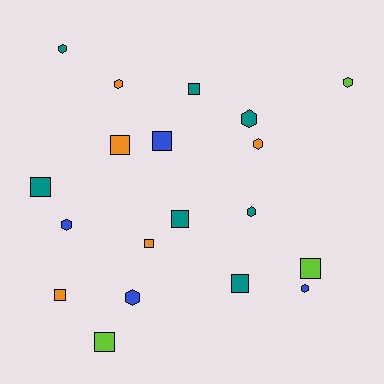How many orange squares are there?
There are 3 orange squares.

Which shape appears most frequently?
Square, with 10 objects.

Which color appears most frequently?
Teal, with 7 objects.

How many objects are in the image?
There are 19 objects.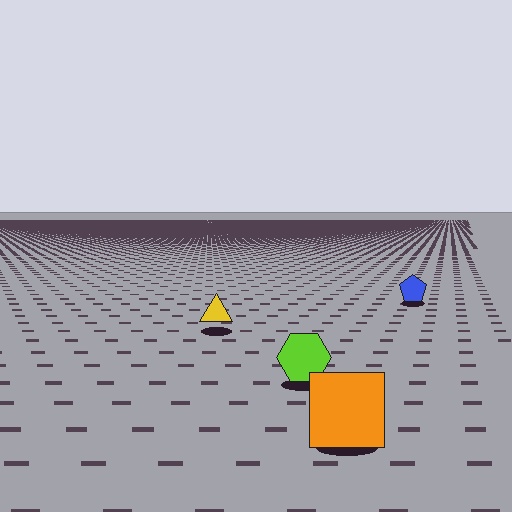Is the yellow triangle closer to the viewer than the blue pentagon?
Yes. The yellow triangle is closer — you can tell from the texture gradient: the ground texture is coarser near it.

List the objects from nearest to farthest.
From nearest to farthest: the orange square, the lime hexagon, the yellow triangle, the blue pentagon.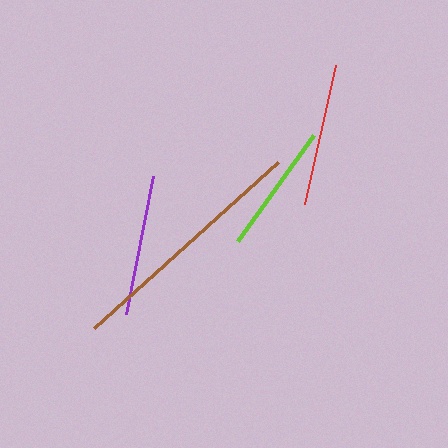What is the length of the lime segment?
The lime segment is approximately 129 pixels long.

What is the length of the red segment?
The red segment is approximately 143 pixels long.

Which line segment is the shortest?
The lime line is the shortest at approximately 129 pixels.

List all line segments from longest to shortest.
From longest to shortest: brown, red, purple, lime.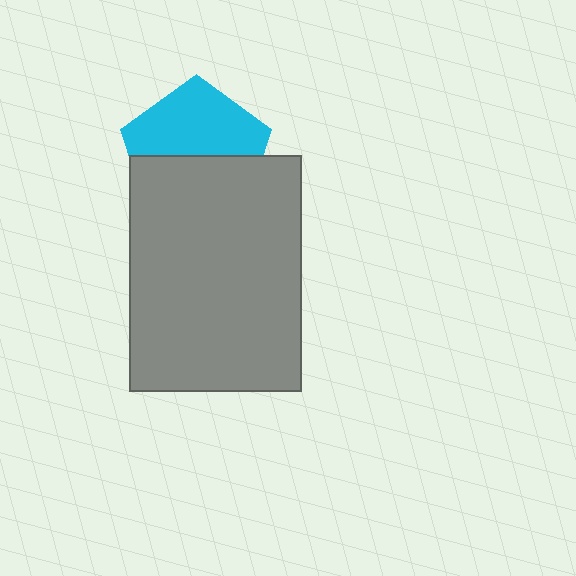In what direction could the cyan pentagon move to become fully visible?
The cyan pentagon could move up. That would shift it out from behind the gray rectangle entirely.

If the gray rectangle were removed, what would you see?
You would see the complete cyan pentagon.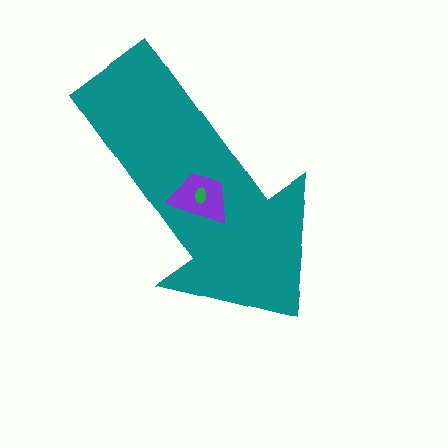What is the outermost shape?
The teal arrow.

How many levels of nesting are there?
3.